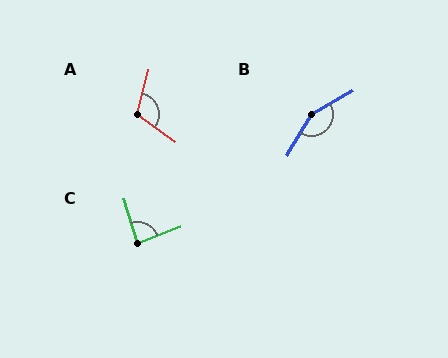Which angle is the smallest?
C, at approximately 85 degrees.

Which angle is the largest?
B, at approximately 151 degrees.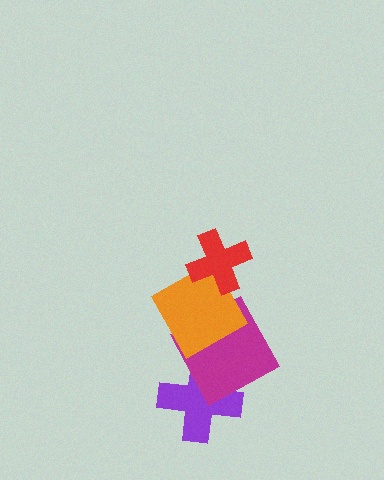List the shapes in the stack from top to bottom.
From top to bottom: the red cross, the orange square, the magenta square, the purple cross.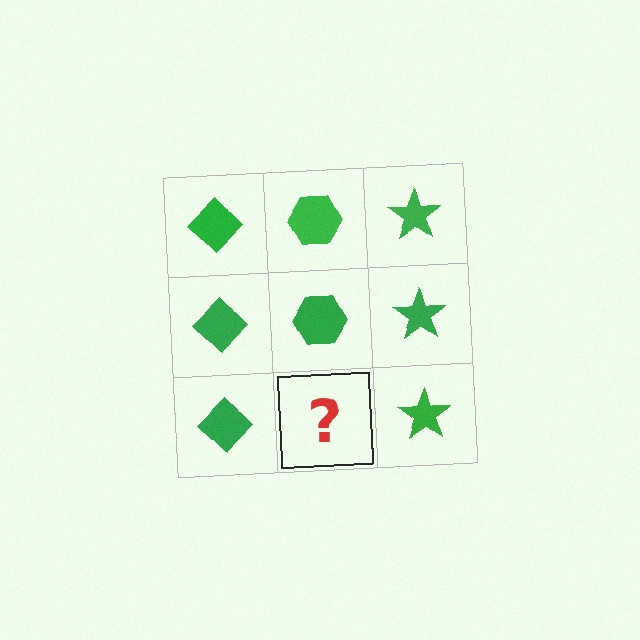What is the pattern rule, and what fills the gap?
The rule is that each column has a consistent shape. The gap should be filled with a green hexagon.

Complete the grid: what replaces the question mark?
The question mark should be replaced with a green hexagon.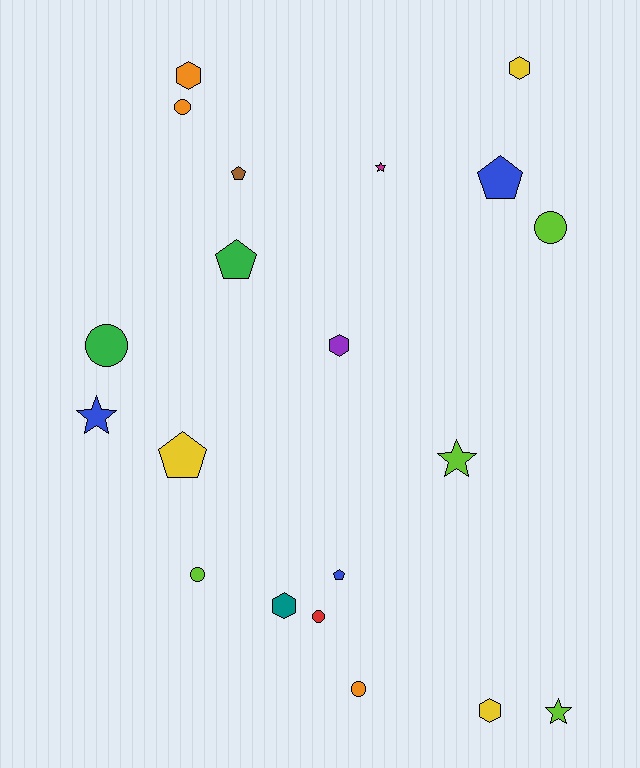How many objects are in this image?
There are 20 objects.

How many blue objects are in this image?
There are 3 blue objects.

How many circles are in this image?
There are 6 circles.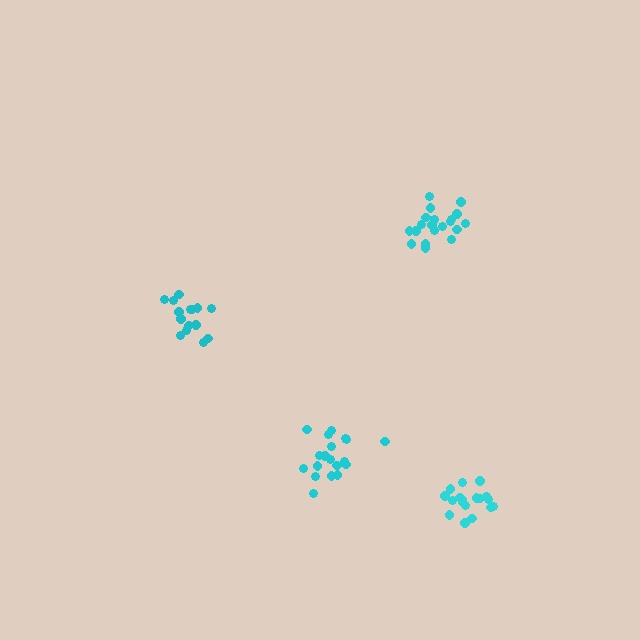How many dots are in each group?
Group 1: 19 dots, Group 2: 15 dots, Group 3: 18 dots, Group 4: 20 dots (72 total).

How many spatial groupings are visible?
There are 4 spatial groupings.